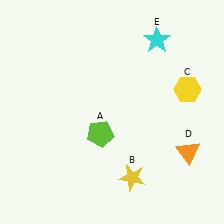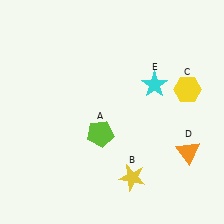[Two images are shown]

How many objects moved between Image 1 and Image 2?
1 object moved between the two images.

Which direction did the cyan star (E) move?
The cyan star (E) moved down.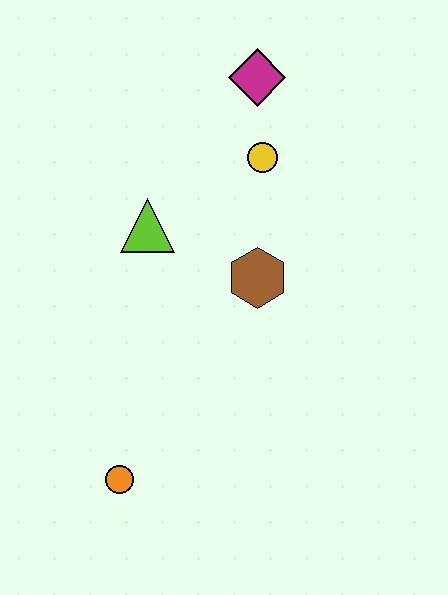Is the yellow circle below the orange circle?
No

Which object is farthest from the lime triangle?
The orange circle is farthest from the lime triangle.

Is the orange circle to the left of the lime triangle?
Yes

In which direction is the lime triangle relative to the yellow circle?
The lime triangle is to the left of the yellow circle.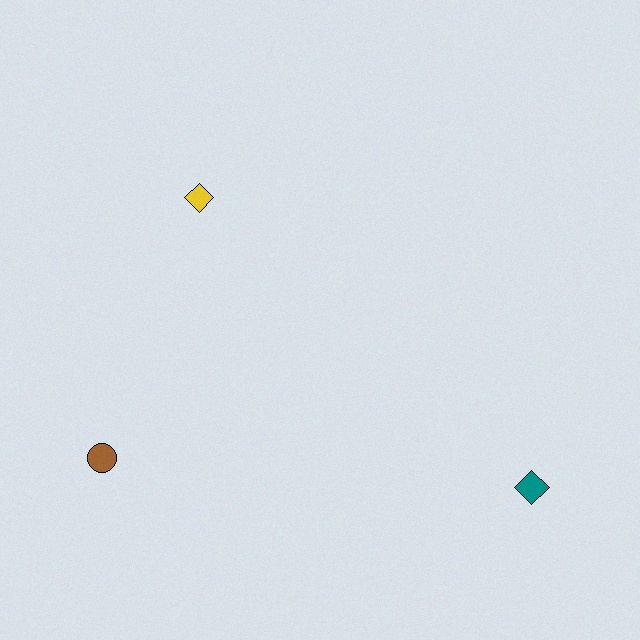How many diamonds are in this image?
There are 2 diamonds.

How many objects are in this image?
There are 3 objects.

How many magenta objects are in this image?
There are no magenta objects.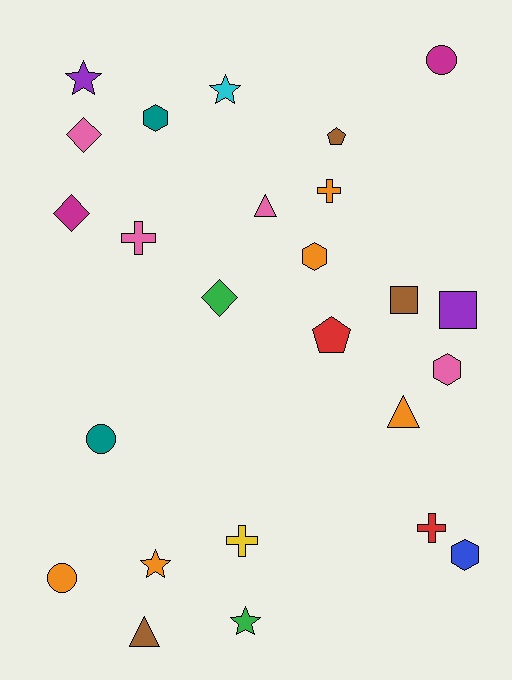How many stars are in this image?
There are 4 stars.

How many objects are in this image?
There are 25 objects.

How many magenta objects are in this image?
There are 2 magenta objects.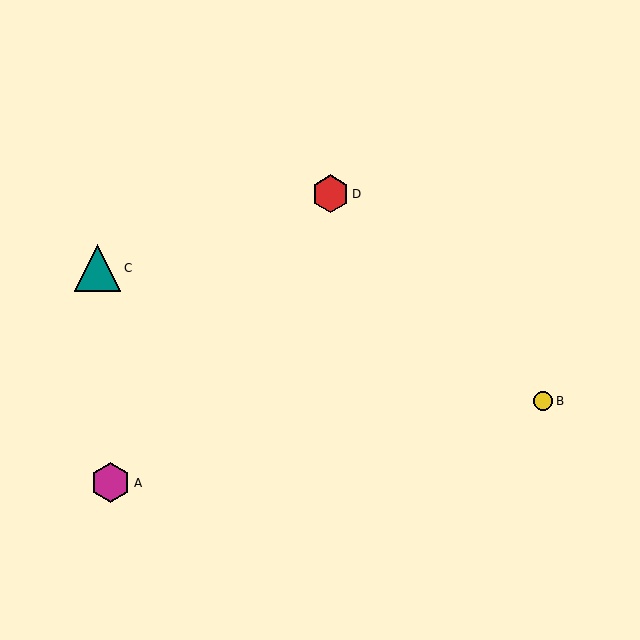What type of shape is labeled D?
Shape D is a red hexagon.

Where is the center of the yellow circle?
The center of the yellow circle is at (543, 401).